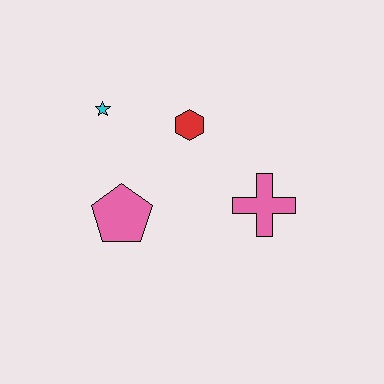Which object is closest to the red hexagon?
The cyan star is closest to the red hexagon.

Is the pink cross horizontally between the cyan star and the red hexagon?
No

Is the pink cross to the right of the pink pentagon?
Yes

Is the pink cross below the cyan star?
Yes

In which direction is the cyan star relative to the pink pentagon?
The cyan star is above the pink pentagon.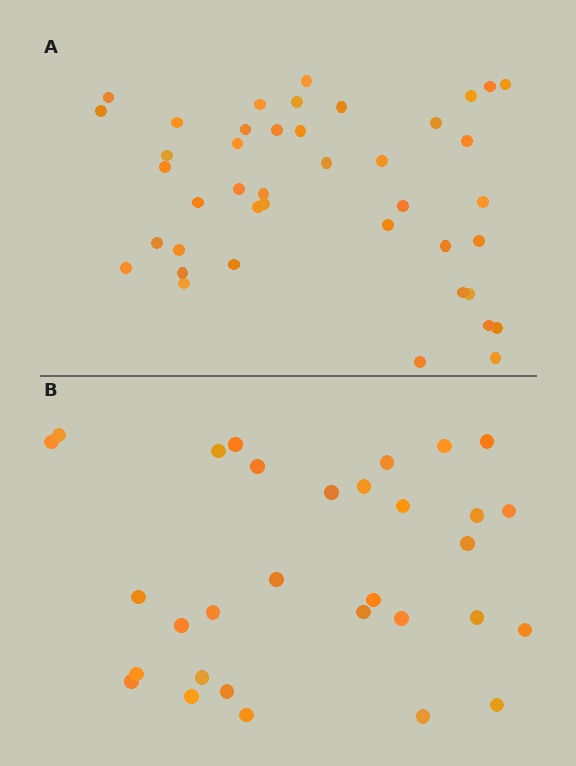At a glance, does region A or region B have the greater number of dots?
Region A (the top region) has more dots.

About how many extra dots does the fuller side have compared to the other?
Region A has roughly 12 or so more dots than region B.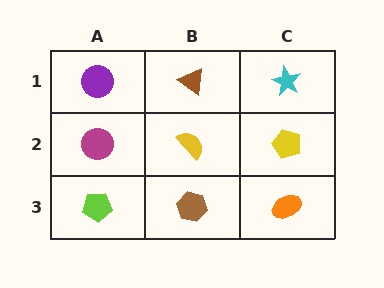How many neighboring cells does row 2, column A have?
3.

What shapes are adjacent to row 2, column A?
A purple circle (row 1, column A), a lime pentagon (row 3, column A), a yellow semicircle (row 2, column B).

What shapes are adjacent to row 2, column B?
A brown triangle (row 1, column B), a brown hexagon (row 3, column B), a magenta circle (row 2, column A), a yellow pentagon (row 2, column C).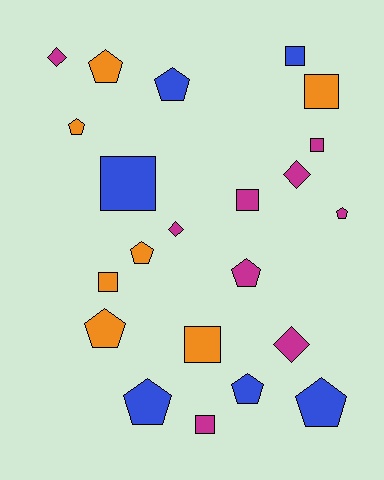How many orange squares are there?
There are 3 orange squares.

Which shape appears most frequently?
Pentagon, with 10 objects.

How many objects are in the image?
There are 22 objects.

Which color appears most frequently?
Magenta, with 9 objects.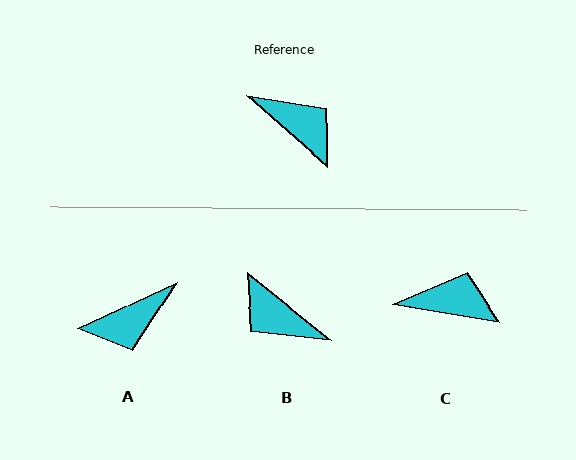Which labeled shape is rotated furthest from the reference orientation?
B, about 178 degrees away.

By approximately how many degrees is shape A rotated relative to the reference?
Approximately 114 degrees clockwise.